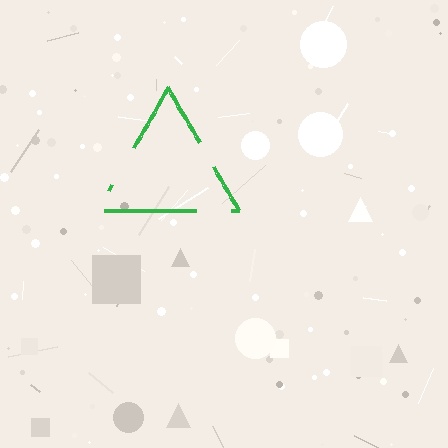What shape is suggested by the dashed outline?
The dashed outline suggests a triangle.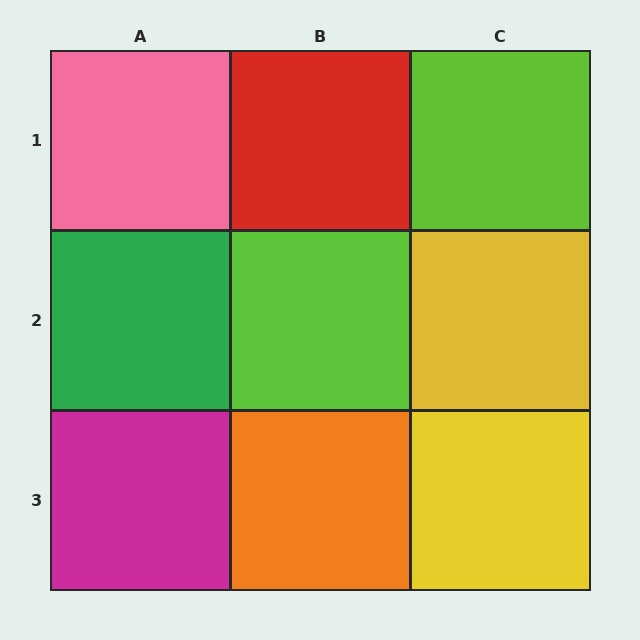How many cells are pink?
1 cell is pink.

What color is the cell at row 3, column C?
Yellow.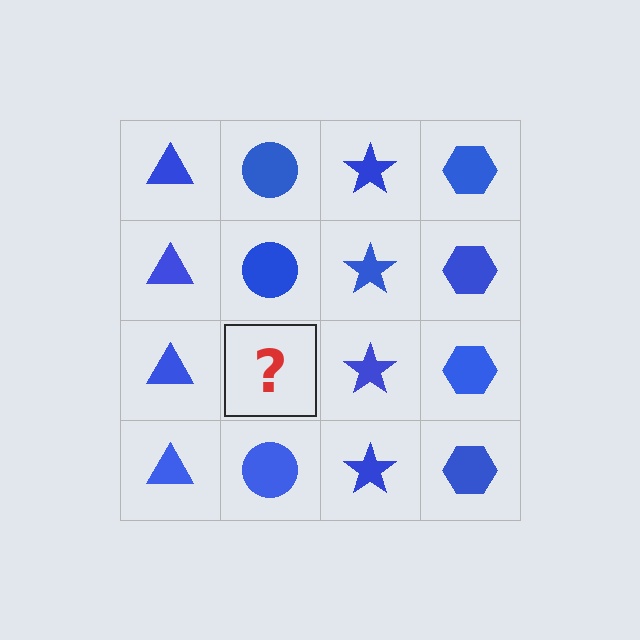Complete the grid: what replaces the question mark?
The question mark should be replaced with a blue circle.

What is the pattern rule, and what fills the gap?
The rule is that each column has a consistent shape. The gap should be filled with a blue circle.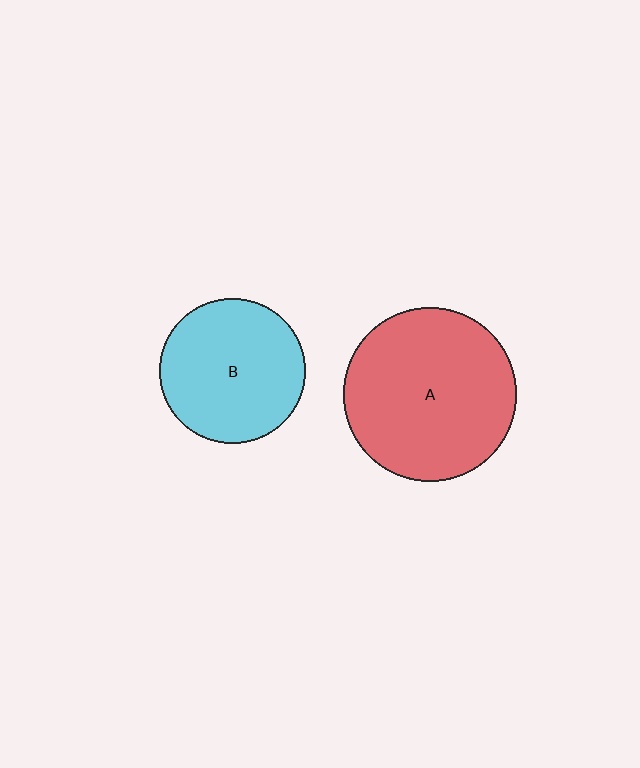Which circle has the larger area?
Circle A (red).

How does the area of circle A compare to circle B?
Approximately 1.4 times.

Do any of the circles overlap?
No, none of the circles overlap.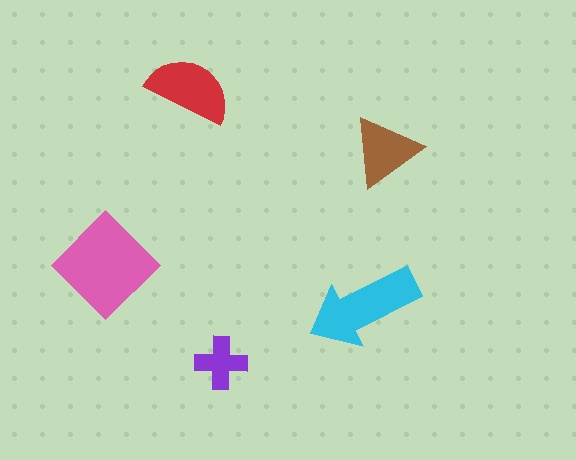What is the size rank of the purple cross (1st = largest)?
5th.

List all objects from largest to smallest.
The pink diamond, the cyan arrow, the red semicircle, the brown triangle, the purple cross.